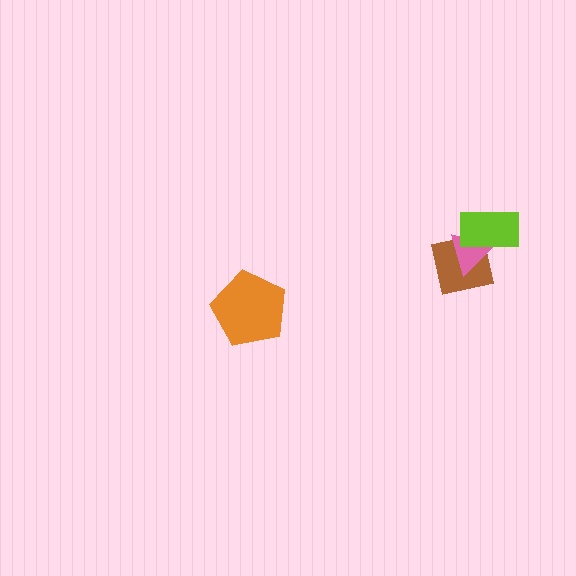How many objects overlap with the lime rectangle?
2 objects overlap with the lime rectangle.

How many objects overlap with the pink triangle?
2 objects overlap with the pink triangle.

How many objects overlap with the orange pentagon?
0 objects overlap with the orange pentagon.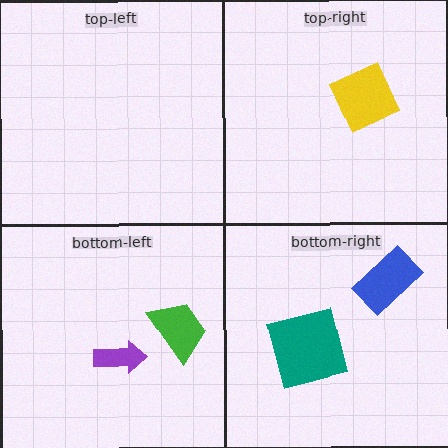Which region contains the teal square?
The bottom-right region.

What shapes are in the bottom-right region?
The teal square, the blue rectangle.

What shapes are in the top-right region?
The yellow diamond.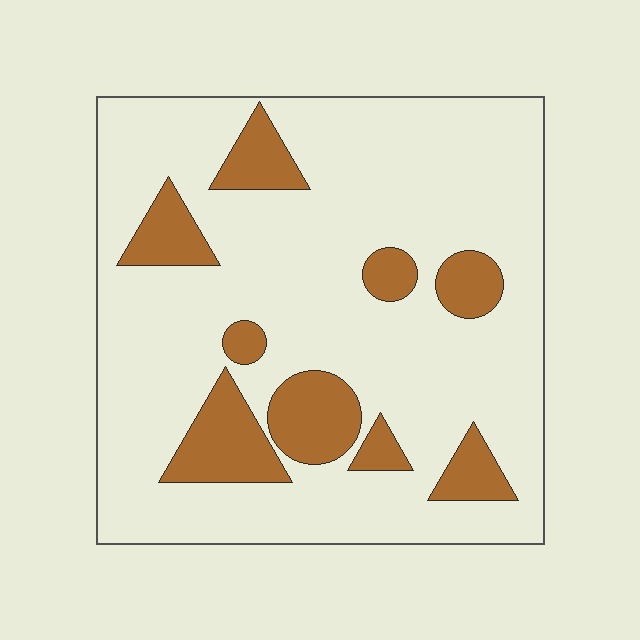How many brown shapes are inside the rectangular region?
9.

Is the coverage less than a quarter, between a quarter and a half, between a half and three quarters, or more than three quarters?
Less than a quarter.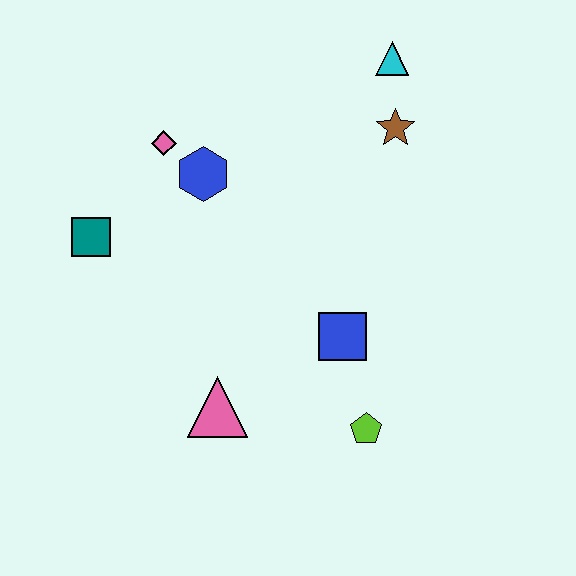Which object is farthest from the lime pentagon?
The cyan triangle is farthest from the lime pentagon.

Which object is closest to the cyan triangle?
The brown star is closest to the cyan triangle.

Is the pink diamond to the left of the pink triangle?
Yes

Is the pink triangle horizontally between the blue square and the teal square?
Yes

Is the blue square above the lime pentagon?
Yes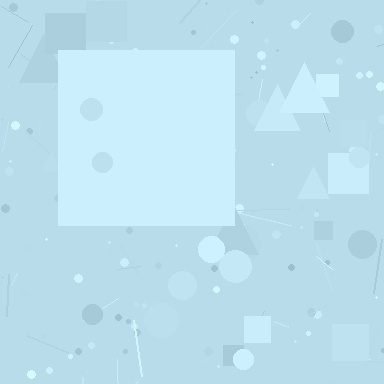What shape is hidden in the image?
A square is hidden in the image.